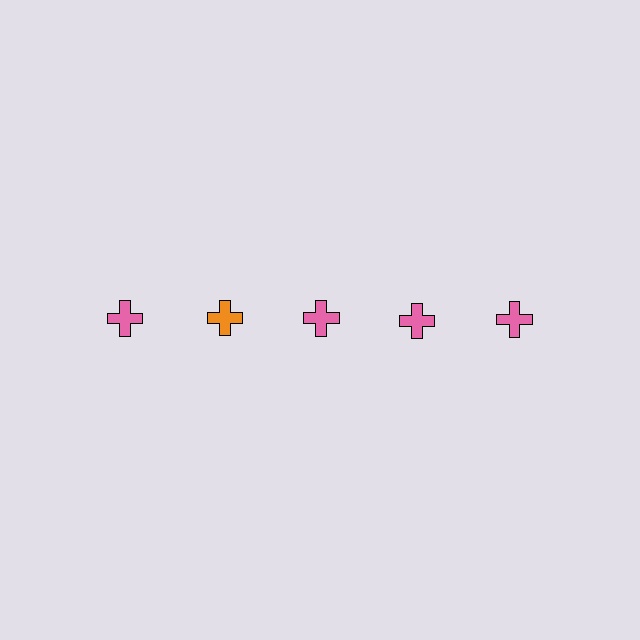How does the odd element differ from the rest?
It has a different color: orange instead of pink.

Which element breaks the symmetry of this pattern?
The orange cross in the top row, second from left column breaks the symmetry. All other shapes are pink crosses.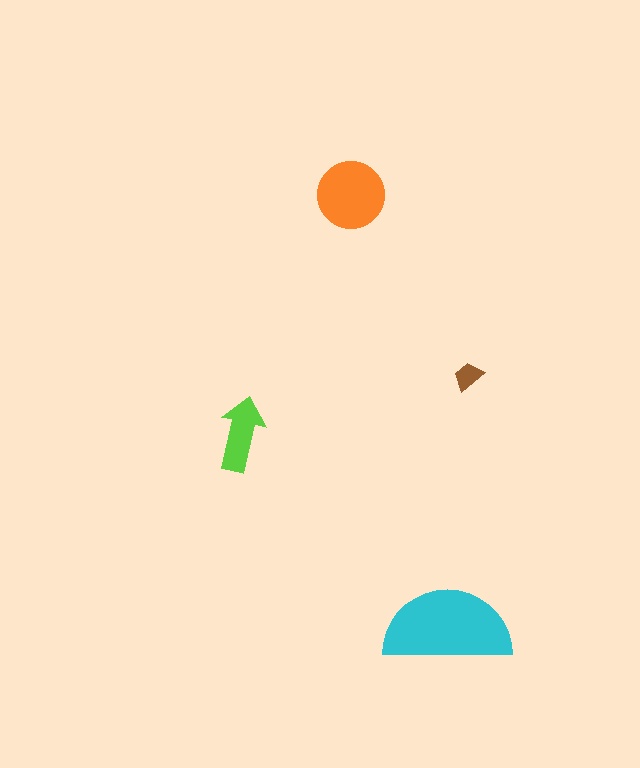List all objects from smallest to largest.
The brown trapezoid, the lime arrow, the orange circle, the cyan semicircle.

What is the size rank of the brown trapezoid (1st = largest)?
4th.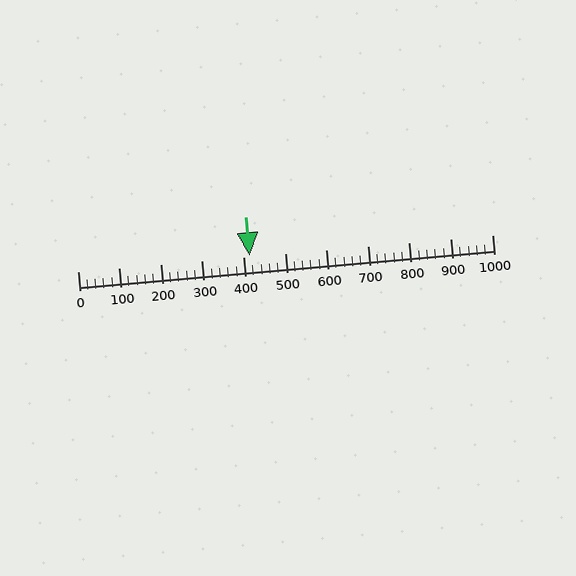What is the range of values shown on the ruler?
The ruler shows values from 0 to 1000.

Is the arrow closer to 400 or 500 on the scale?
The arrow is closer to 400.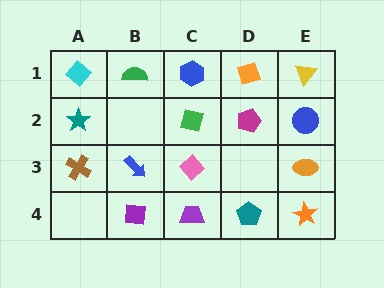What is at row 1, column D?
An orange diamond.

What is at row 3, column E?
An orange ellipse.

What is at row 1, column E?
A yellow triangle.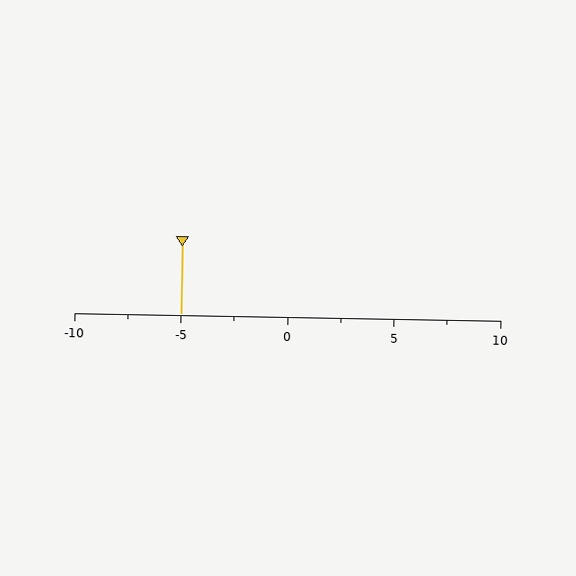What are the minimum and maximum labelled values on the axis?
The axis runs from -10 to 10.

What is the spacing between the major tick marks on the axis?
The major ticks are spaced 5 apart.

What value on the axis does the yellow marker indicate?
The marker indicates approximately -5.